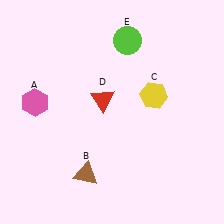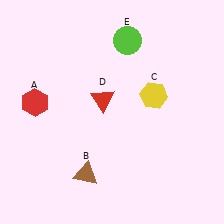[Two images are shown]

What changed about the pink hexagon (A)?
In Image 1, A is pink. In Image 2, it changed to red.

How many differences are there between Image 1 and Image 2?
There is 1 difference between the two images.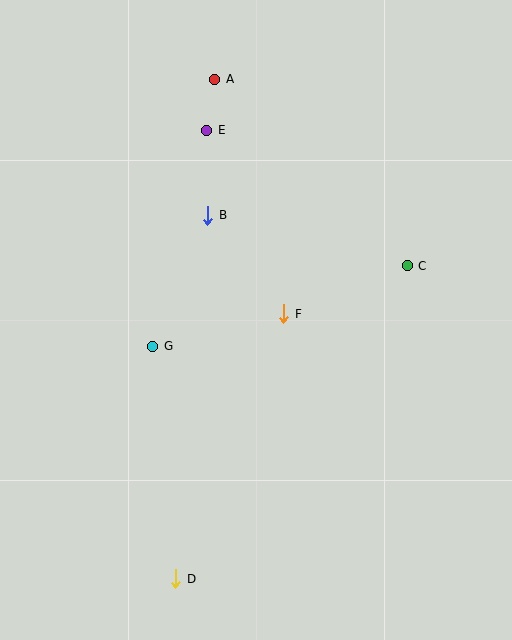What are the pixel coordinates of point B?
Point B is at (208, 216).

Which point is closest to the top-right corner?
Point C is closest to the top-right corner.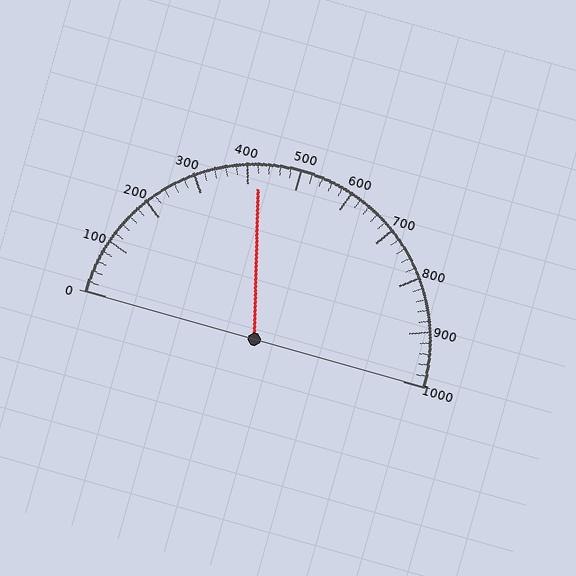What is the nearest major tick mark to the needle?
The nearest major tick mark is 400.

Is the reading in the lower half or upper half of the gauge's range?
The reading is in the lower half of the range (0 to 1000).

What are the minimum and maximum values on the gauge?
The gauge ranges from 0 to 1000.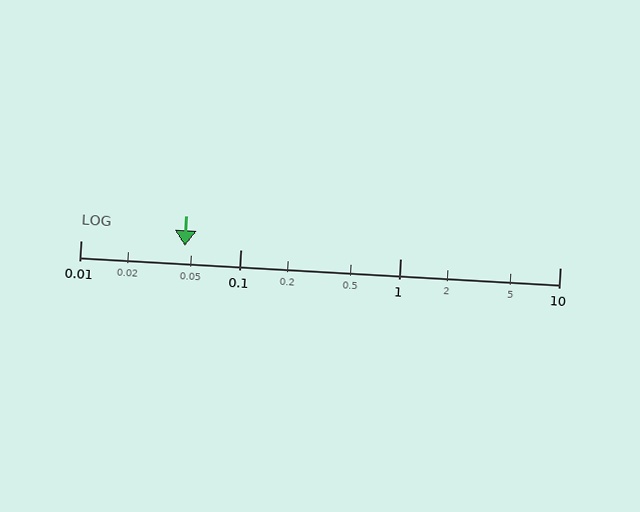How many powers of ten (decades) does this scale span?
The scale spans 3 decades, from 0.01 to 10.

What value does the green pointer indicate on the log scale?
The pointer indicates approximately 0.045.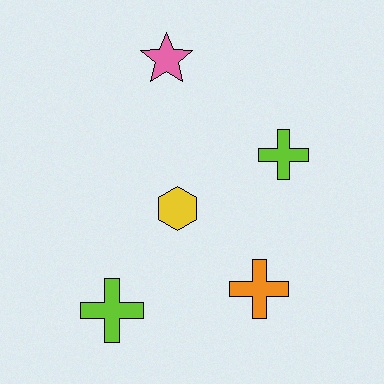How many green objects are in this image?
There are no green objects.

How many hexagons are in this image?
There is 1 hexagon.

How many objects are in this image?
There are 5 objects.